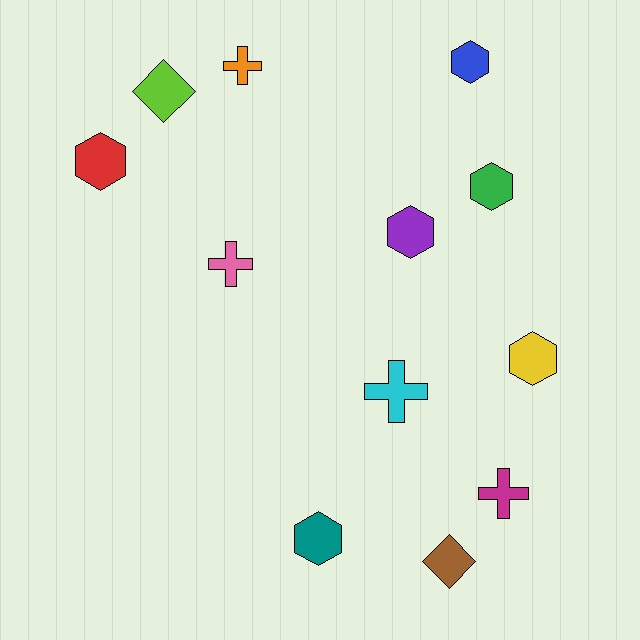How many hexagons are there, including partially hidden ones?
There are 6 hexagons.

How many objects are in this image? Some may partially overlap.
There are 12 objects.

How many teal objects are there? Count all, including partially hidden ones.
There is 1 teal object.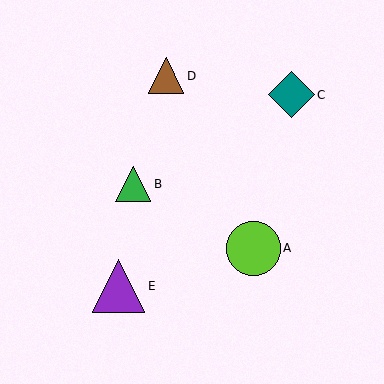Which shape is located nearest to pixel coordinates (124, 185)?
The green triangle (labeled B) at (133, 184) is nearest to that location.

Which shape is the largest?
The lime circle (labeled A) is the largest.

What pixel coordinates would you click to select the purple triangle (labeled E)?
Click at (118, 286) to select the purple triangle E.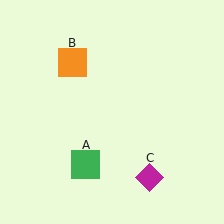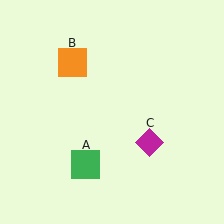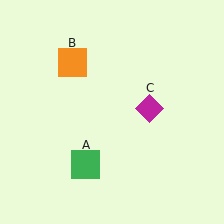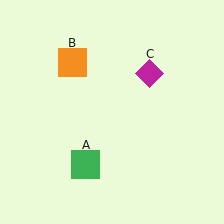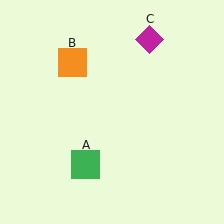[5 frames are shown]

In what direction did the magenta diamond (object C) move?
The magenta diamond (object C) moved up.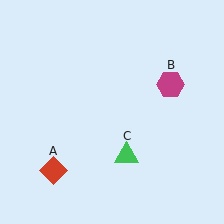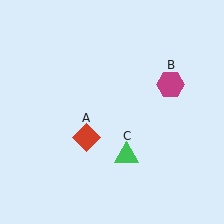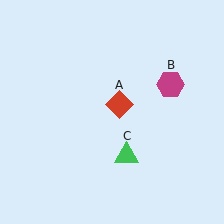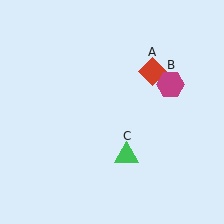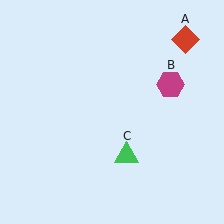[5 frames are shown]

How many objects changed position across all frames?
1 object changed position: red diamond (object A).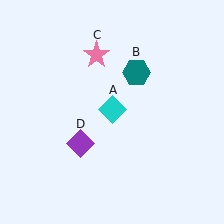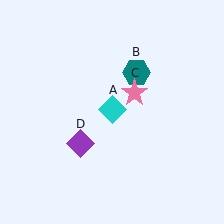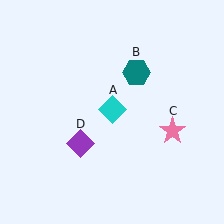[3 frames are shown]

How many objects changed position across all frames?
1 object changed position: pink star (object C).